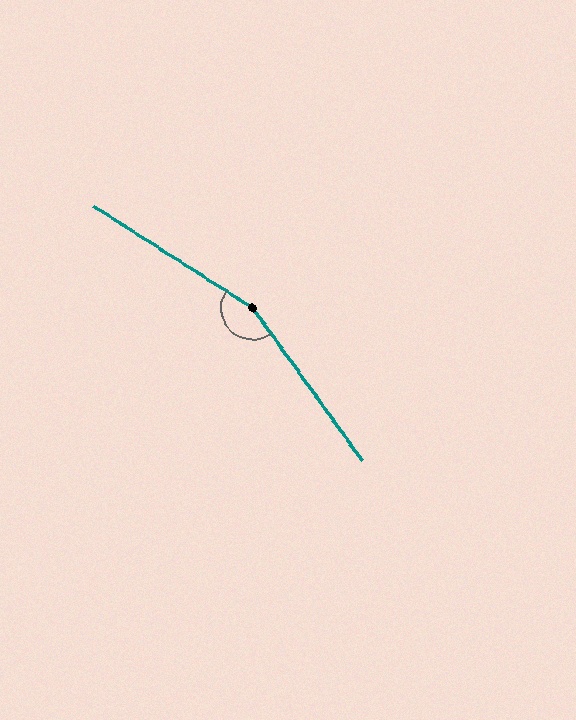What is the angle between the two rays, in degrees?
Approximately 159 degrees.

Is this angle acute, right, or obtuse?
It is obtuse.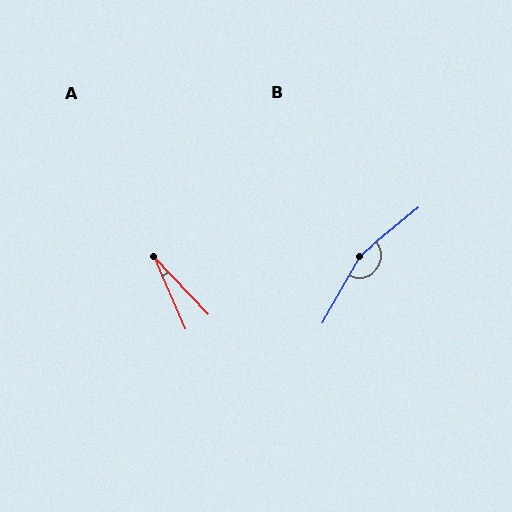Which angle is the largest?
B, at approximately 158 degrees.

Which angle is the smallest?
A, at approximately 20 degrees.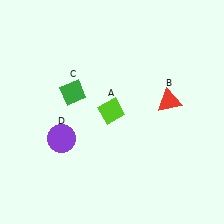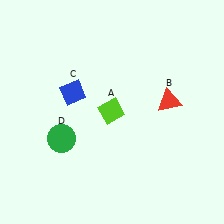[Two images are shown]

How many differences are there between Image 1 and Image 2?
There are 2 differences between the two images.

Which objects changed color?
C changed from green to blue. D changed from purple to green.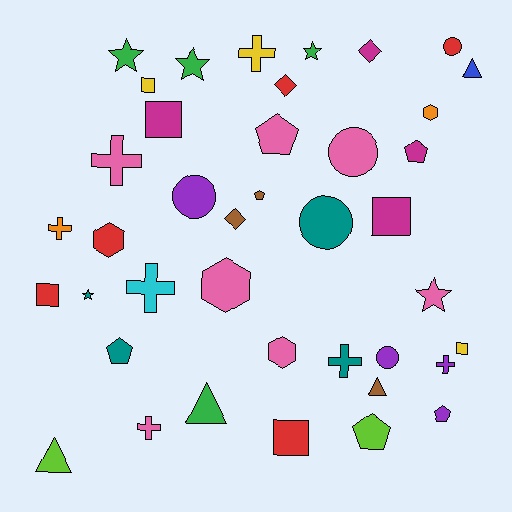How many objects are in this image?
There are 40 objects.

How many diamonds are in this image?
There are 3 diamonds.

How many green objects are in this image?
There are 4 green objects.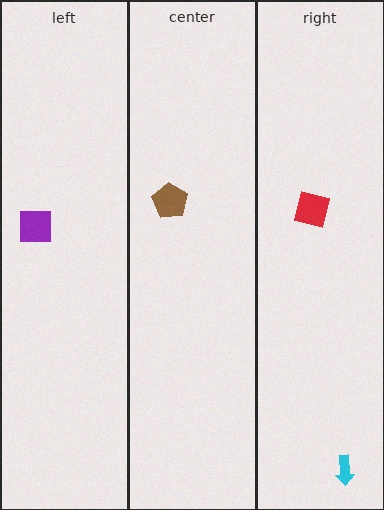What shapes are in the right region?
The red square, the cyan arrow.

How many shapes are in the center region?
1.